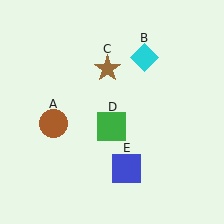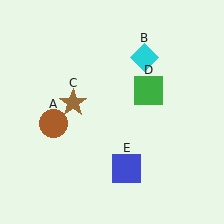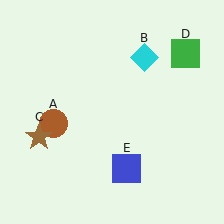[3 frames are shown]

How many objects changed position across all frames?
2 objects changed position: brown star (object C), green square (object D).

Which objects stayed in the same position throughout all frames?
Brown circle (object A) and cyan diamond (object B) and blue square (object E) remained stationary.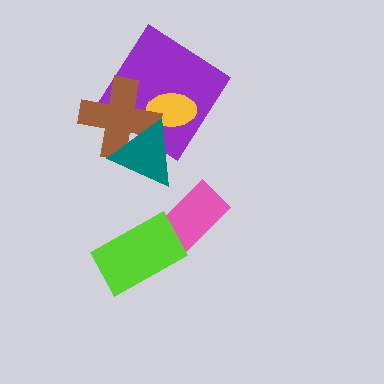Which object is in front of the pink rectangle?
The lime rectangle is in front of the pink rectangle.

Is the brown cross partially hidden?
Yes, it is partially covered by another shape.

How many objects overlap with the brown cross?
3 objects overlap with the brown cross.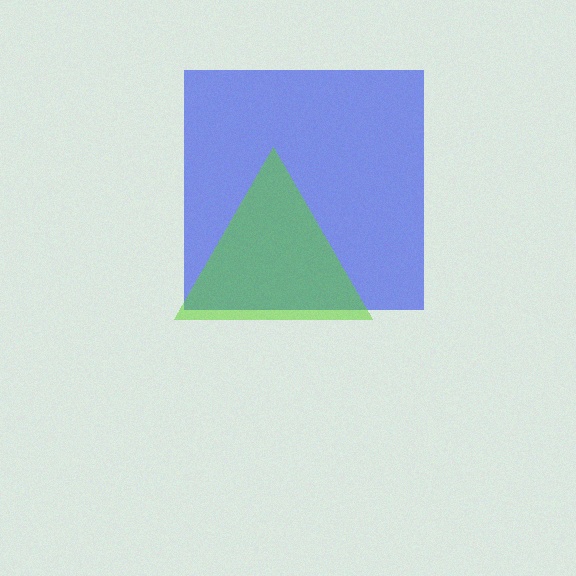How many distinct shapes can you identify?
There are 2 distinct shapes: a blue square, a lime triangle.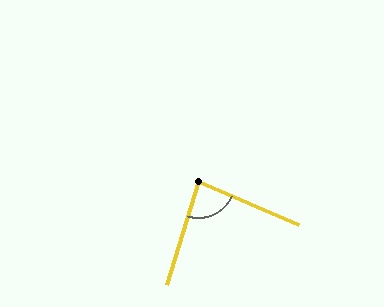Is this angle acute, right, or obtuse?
It is acute.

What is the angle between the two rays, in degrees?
Approximately 84 degrees.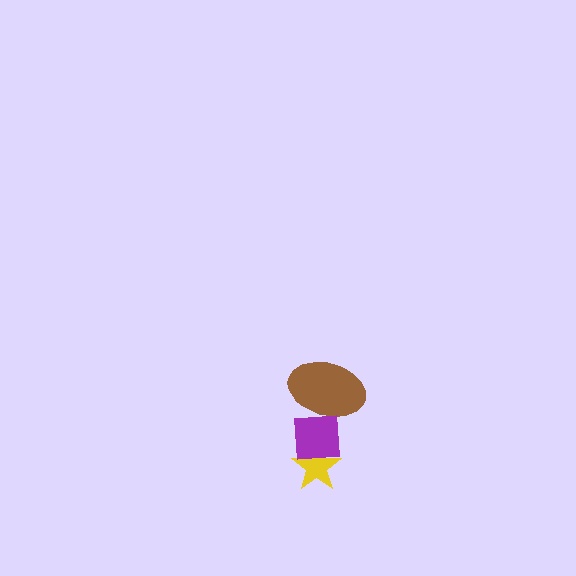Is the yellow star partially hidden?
Yes, it is partially covered by another shape.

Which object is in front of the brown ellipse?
The purple square is in front of the brown ellipse.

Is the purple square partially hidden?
No, no other shape covers it.